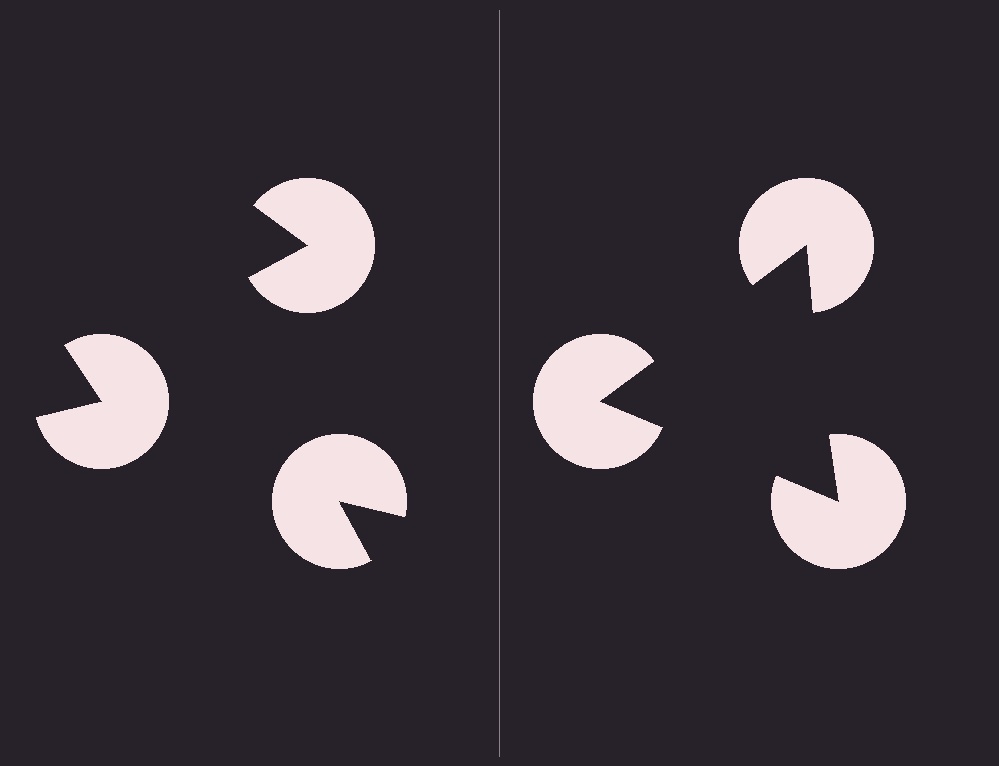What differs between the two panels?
The pac-man discs are positioned identically on both sides; only the wedge orientations differ. On the right they align to a triangle; on the left they are misaligned.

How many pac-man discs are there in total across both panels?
6 — 3 on each side.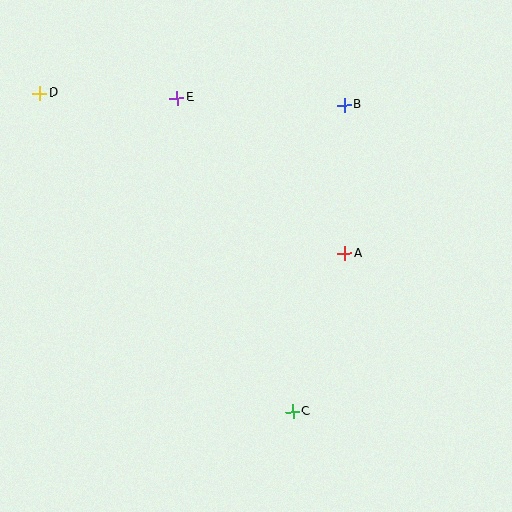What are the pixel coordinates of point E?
Point E is at (177, 98).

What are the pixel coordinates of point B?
Point B is at (344, 105).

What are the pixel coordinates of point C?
Point C is at (293, 412).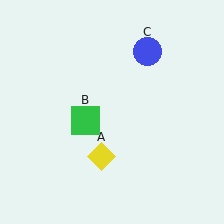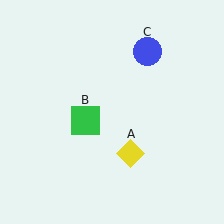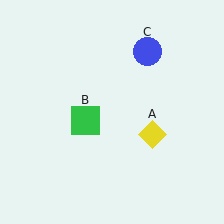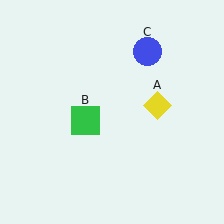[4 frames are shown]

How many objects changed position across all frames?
1 object changed position: yellow diamond (object A).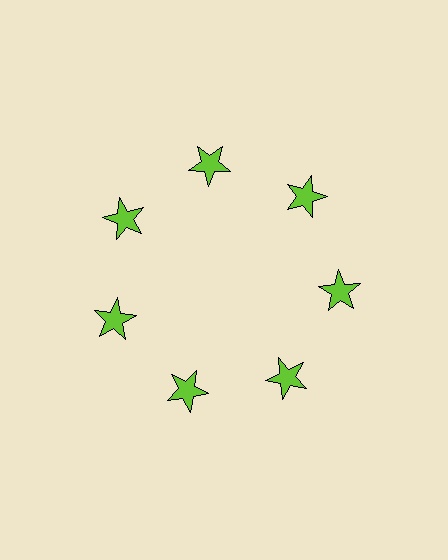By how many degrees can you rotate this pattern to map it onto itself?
The pattern maps onto itself every 51 degrees of rotation.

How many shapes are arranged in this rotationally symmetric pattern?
There are 7 shapes, arranged in 7 groups of 1.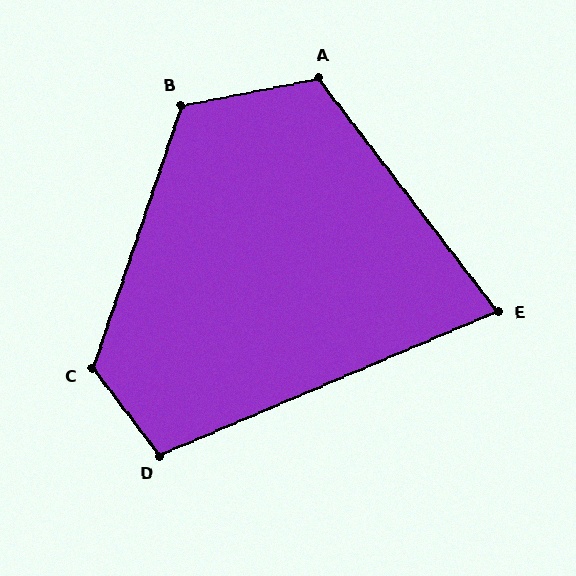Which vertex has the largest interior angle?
C, at approximately 124 degrees.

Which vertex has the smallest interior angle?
E, at approximately 75 degrees.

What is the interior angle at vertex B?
Approximately 120 degrees (obtuse).